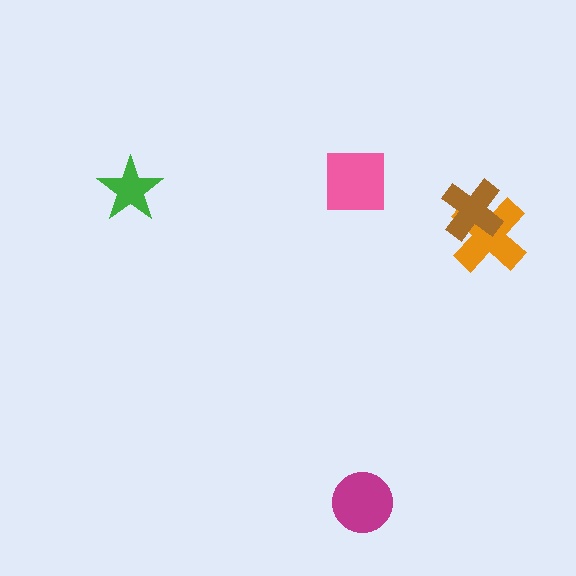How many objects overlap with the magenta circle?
0 objects overlap with the magenta circle.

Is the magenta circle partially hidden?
No, no other shape covers it.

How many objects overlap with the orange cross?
1 object overlaps with the orange cross.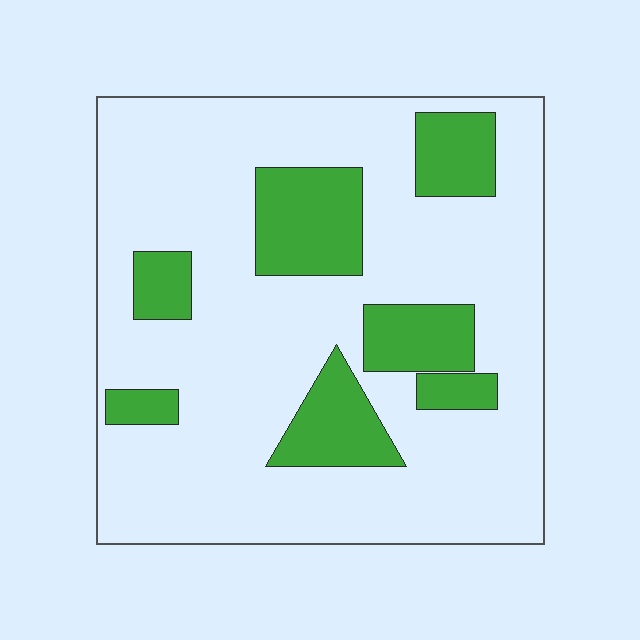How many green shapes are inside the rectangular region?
7.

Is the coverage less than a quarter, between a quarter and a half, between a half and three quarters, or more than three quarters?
Less than a quarter.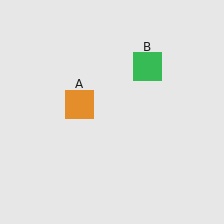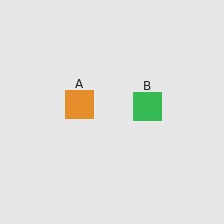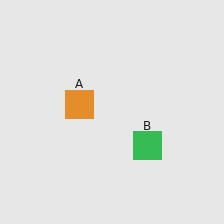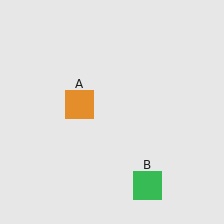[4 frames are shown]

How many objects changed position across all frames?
1 object changed position: green square (object B).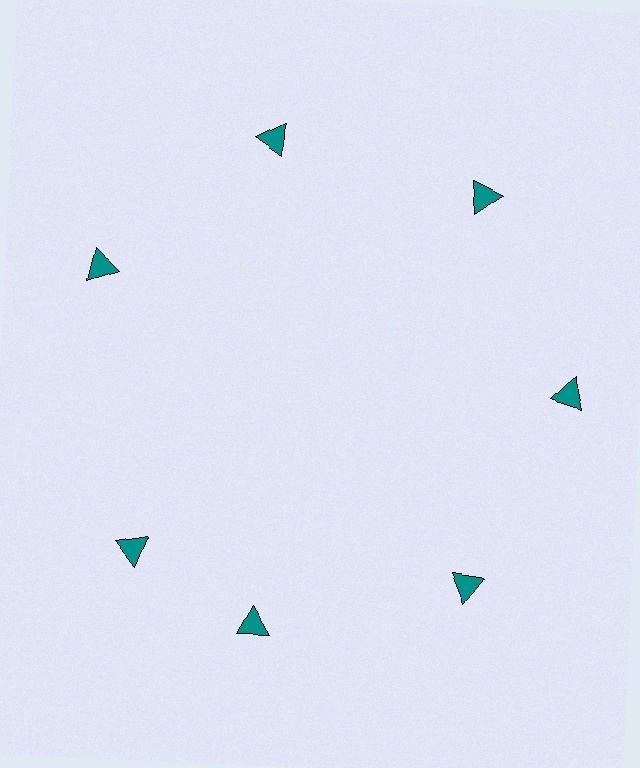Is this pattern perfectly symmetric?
No. The 7 teal triangles are arranged in a ring, but one element near the 8 o'clock position is rotated out of alignment along the ring, breaking the 7-fold rotational symmetry.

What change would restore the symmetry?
The symmetry would be restored by rotating it back into even spacing with its neighbors so that all 7 triangles sit at equal angles and equal distance from the center.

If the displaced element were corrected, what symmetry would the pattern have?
It would have 7-fold rotational symmetry — the pattern would map onto itself every 51 degrees.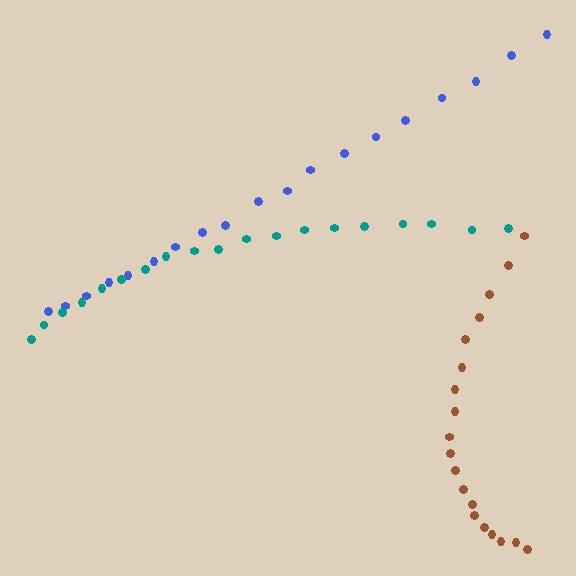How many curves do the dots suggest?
There are 3 distinct paths.